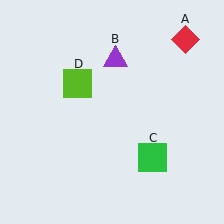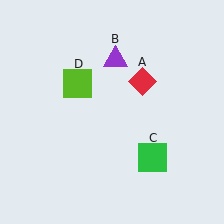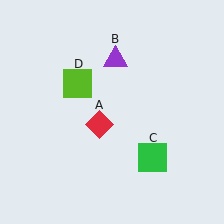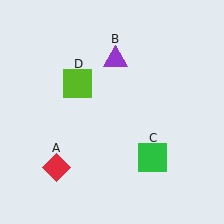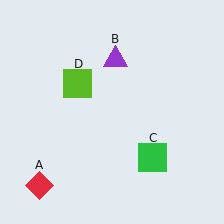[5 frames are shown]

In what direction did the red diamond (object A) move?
The red diamond (object A) moved down and to the left.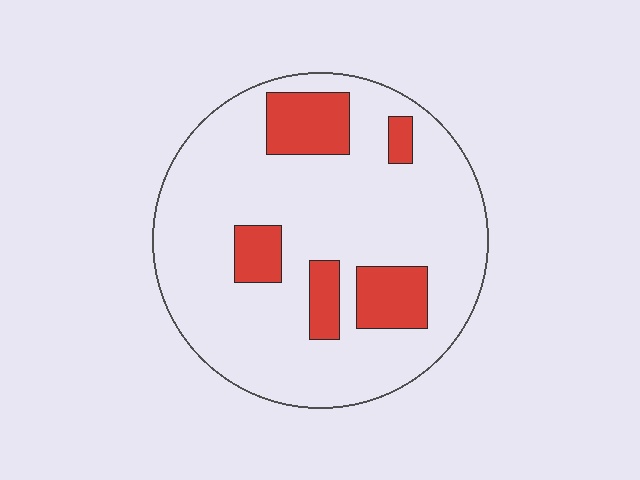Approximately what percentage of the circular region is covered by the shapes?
Approximately 20%.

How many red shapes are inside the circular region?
5.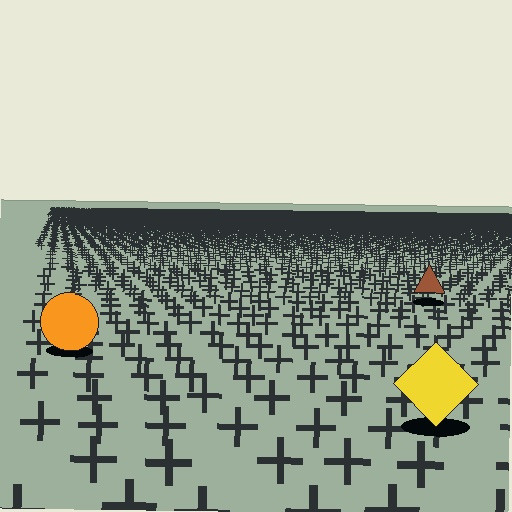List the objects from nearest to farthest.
From nearest to farthest: the yellow diamond, the orange circle, the brown triangle.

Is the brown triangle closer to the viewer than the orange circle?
No. The orange circle is closer — you can tell from the texture gradient: the ground texture is coarser near it.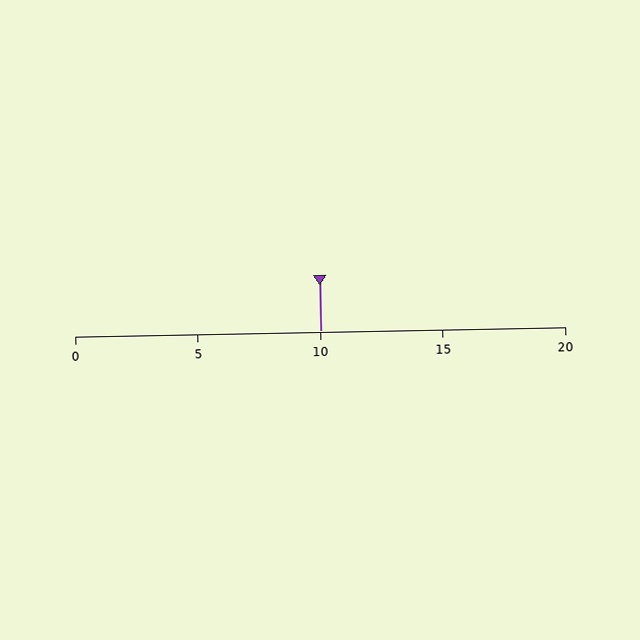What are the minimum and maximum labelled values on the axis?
The axis runs from 0 to 20.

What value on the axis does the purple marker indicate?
The marker indicates approximately 10.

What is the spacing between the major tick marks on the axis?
The major ticks are spaced 5 apart.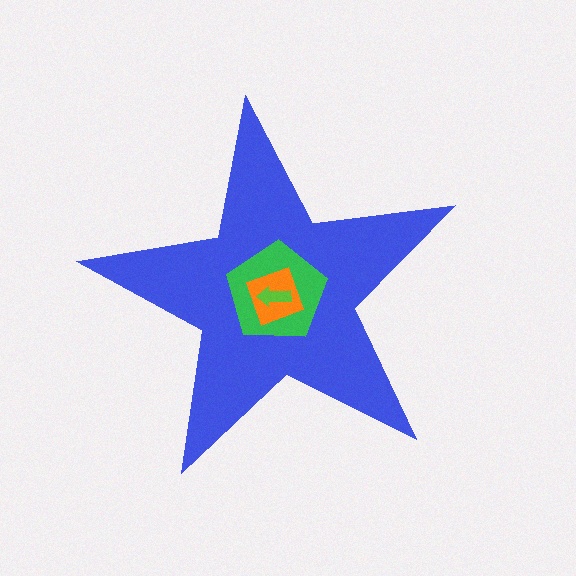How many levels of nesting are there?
4.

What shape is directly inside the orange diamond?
The lime arrow.